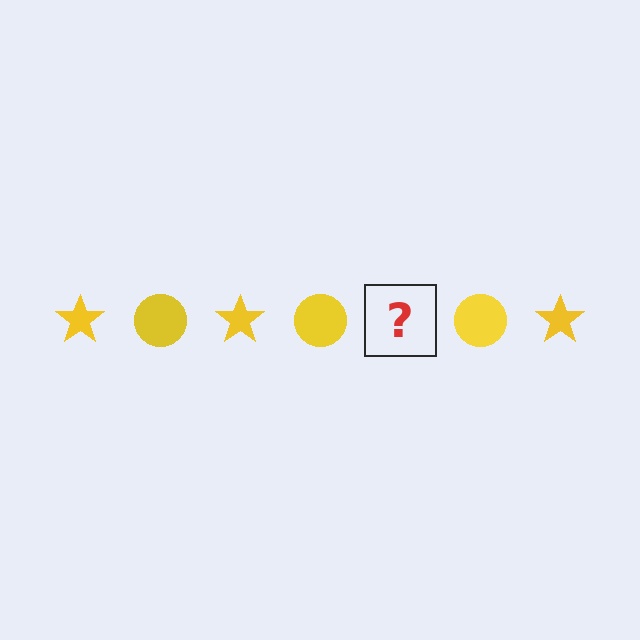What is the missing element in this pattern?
The missing element is a yellow star.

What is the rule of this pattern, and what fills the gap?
The rule is that the pattern cycles through star, circle shapes in yellow. The gap should be filled with a yellow star.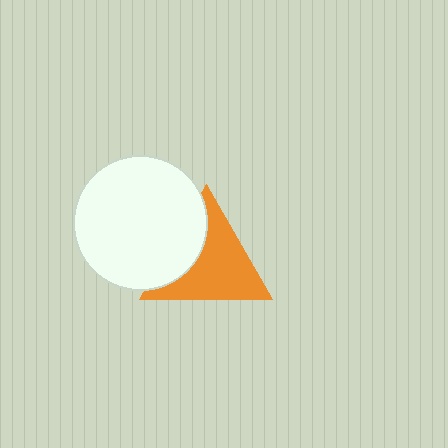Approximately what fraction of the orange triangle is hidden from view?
Roughly 31% of the orange triangle is hidden behind the white circle.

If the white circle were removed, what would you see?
You would see the complete orange triangle.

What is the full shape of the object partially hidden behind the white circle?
The partially hidden object is an orange triangle.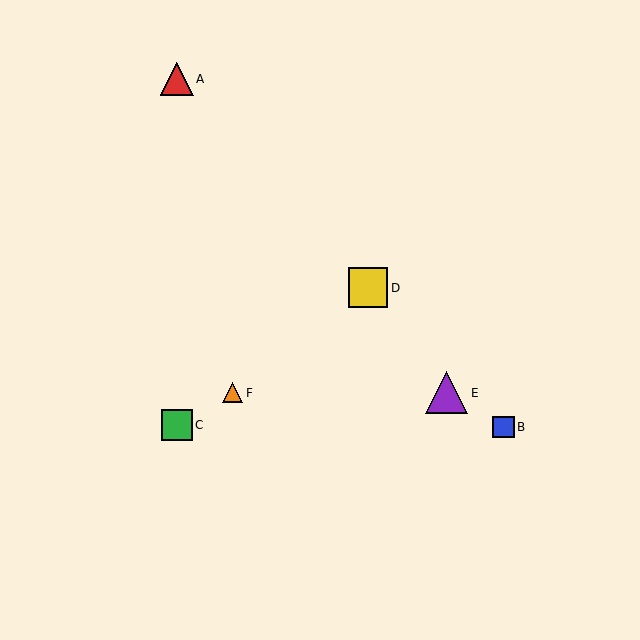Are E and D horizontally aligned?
No, E is at y≈393 and D is at y≈288.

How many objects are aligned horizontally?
2 objects (E, F) are aligned horizontally.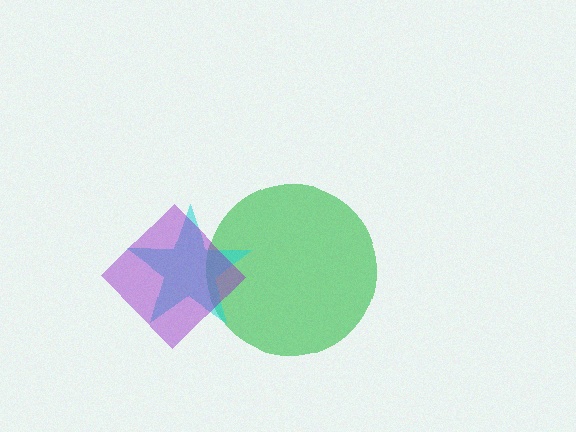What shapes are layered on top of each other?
The layered shapes are: a green circle, a cyan star, a purple diamond.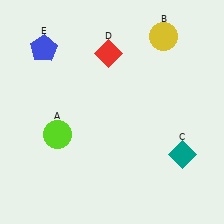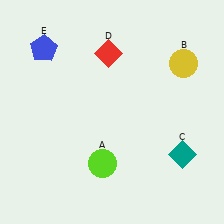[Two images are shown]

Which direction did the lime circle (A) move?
The lime circle (A) moved right.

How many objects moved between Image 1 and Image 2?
2 objects moved between the two images.